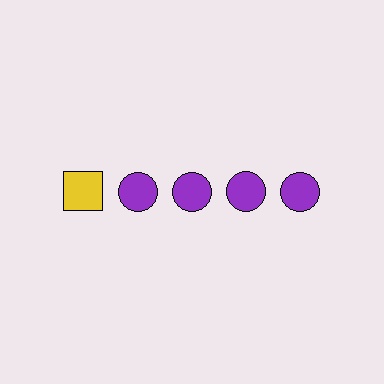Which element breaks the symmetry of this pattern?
The yellow square in the top row, leftmost column breaks the symmetry. All other shapes are purple circles.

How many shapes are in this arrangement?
There are 5 shapes arranged in a grid pattern.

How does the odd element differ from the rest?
It differs in both color (yellow instead of purple) and shape (square instead of circle).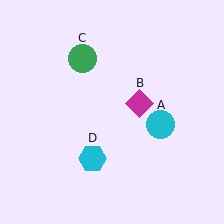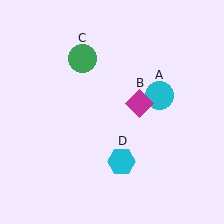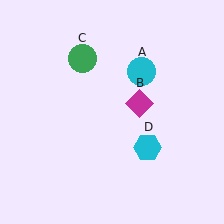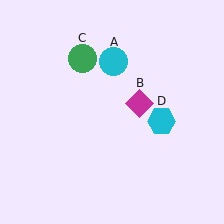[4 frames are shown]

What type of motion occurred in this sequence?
The cyan circle (object A), cyan hexagon (object D) rotated counterclockwise around the center of the scene.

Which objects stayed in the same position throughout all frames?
Magenta diamond (object B) and green circle (object C) remained stationary.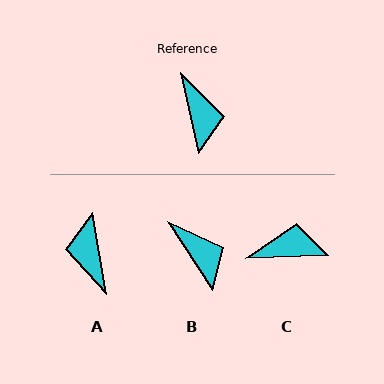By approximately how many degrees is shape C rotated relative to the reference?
Approximately 79 degrees counter-clockwise.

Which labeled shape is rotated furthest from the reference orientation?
A, about 178 degrees away.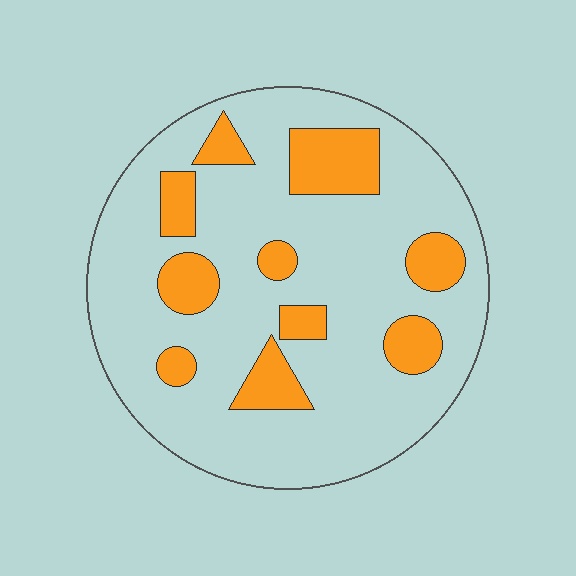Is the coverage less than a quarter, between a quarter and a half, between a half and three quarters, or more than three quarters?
Less than a quarter.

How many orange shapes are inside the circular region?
10.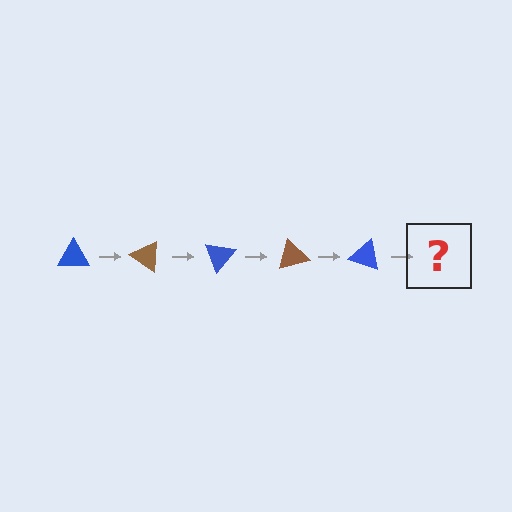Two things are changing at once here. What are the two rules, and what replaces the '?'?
The two rules are that it rotates 35 degrees each step and the color cycles through blue and brown. The '?' should be a brown triangle, rotated 175 degrees from the start.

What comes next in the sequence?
The next element should be a brown triangle, rotated 175 degrees from the start.